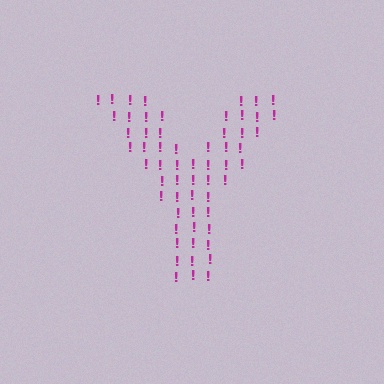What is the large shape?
The large shape is the letter Y.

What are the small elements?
The small elements are exclamation marks.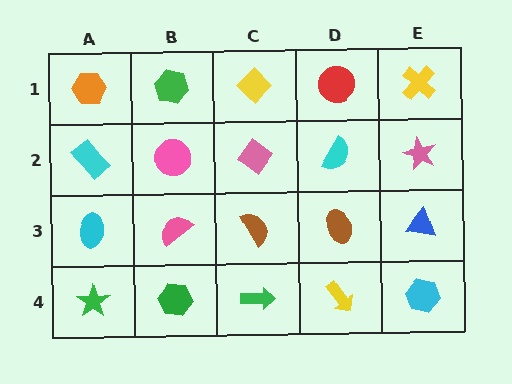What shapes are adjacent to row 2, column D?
A red circle (row 1, column D), a brown ellipse (row 3, column D), a pink diamond (row 2, column C), a pink star (row 2, column E).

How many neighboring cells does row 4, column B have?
3.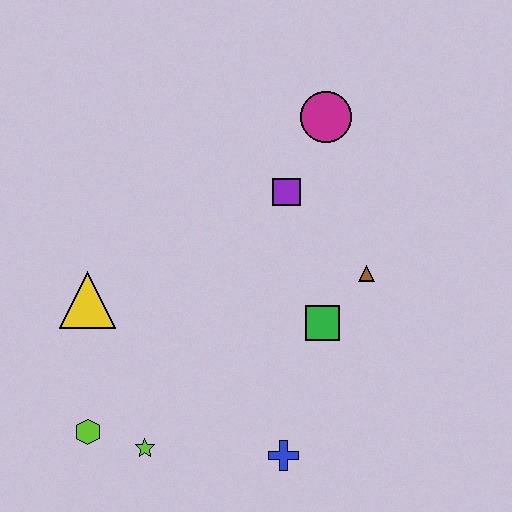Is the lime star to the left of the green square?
Yes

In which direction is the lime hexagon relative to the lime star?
The lime hexagon is to the left of the lime star.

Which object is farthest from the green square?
The lime hexagon is farthest from the green square.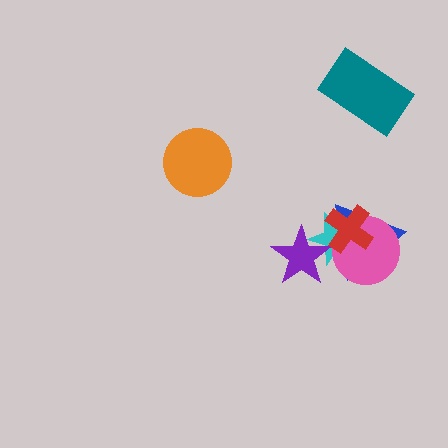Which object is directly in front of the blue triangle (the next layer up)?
The cyan star is directly in front of the blue triangle.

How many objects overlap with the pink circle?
3 objects overlap with the pink circle.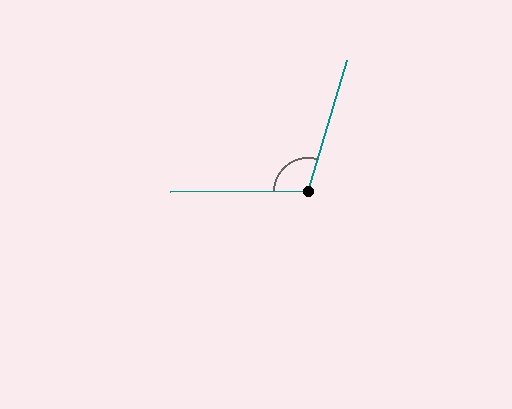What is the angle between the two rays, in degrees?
Approximately 107 degrees.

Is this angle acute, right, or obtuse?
It is obtuse.